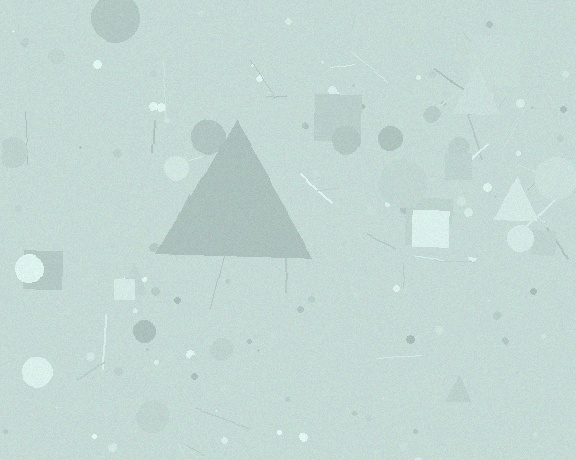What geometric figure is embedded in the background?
A triangle is embedded in the background.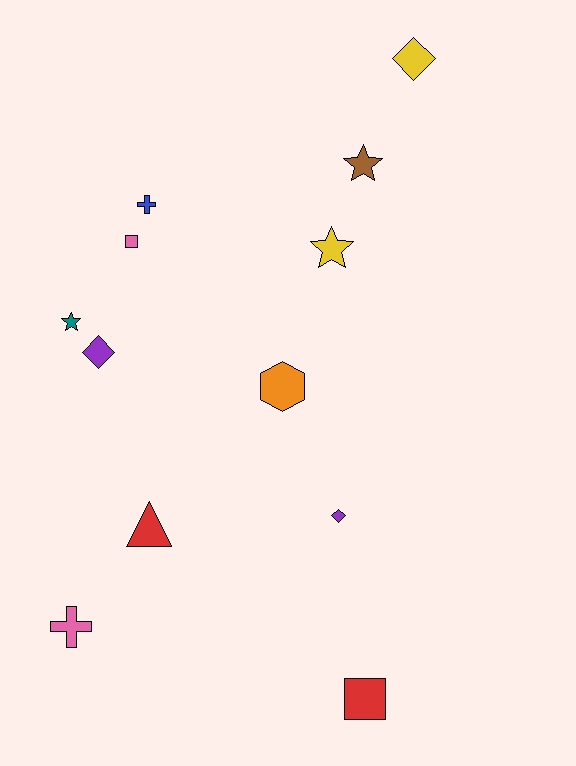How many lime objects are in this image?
There are no lime objects.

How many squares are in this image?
There are 2 squares.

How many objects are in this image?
There are 12 objects.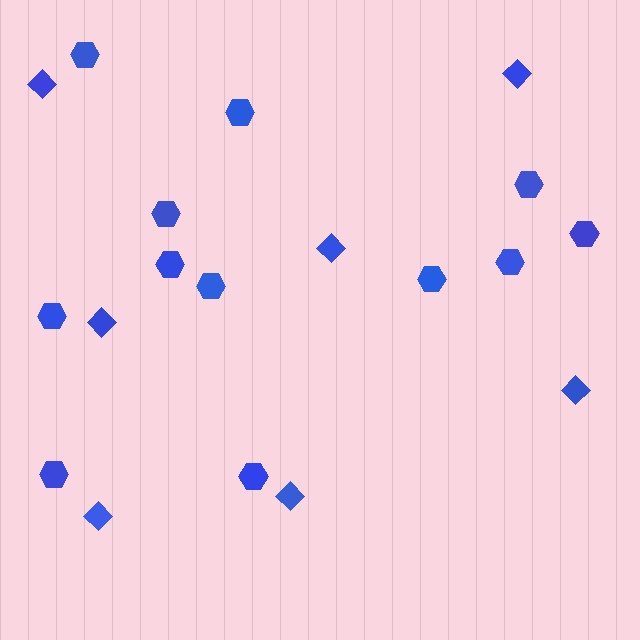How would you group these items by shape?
There are 2 groups: one group of diamonds (7) and one group of hexagons (12).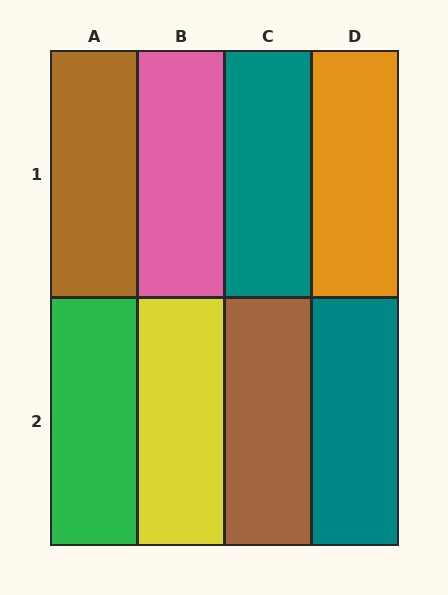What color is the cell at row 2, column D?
Teal.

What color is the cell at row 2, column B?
Yellow.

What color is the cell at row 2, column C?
Brown.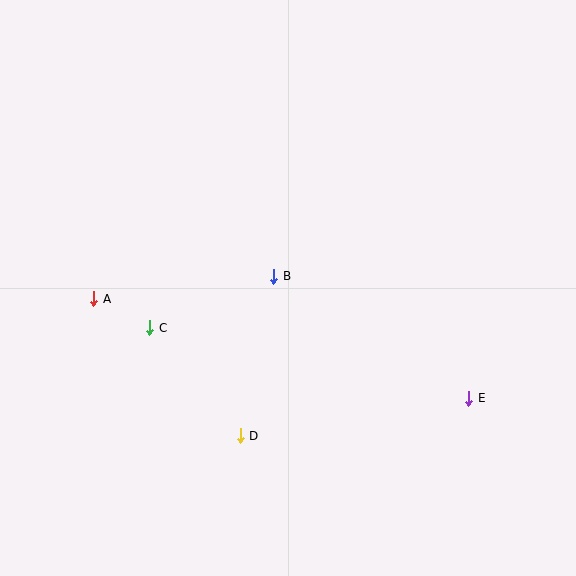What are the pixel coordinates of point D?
Point D is at (240, 436).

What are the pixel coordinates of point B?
Point B is at (274, 276).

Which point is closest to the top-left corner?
Point A is closest to the top-left corner.